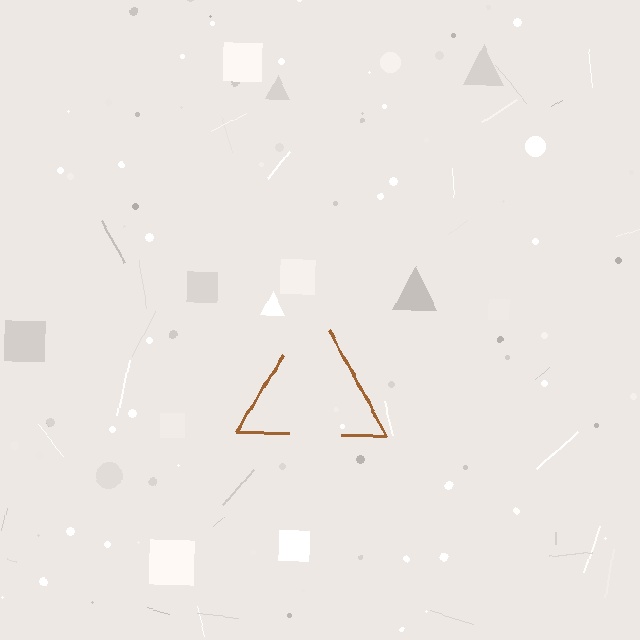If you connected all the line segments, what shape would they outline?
They would outline a triangle.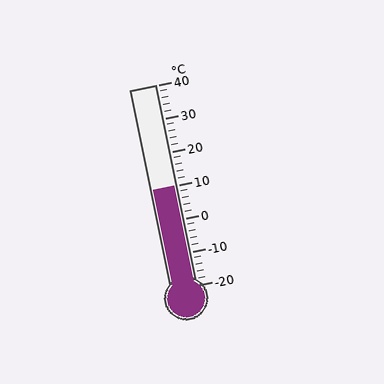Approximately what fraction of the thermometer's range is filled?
The thermometer is filled to approximately 50% of its range.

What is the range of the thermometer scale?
The thermometer scale ranges from -20°C to 40°C.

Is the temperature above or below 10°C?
The temperature is at 10°C.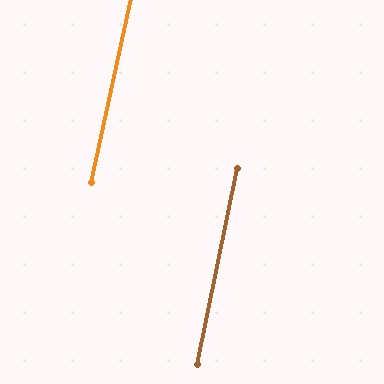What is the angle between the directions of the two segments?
Approximately 1 degree.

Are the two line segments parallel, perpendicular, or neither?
Parallel — their directions differ by only 0.6°.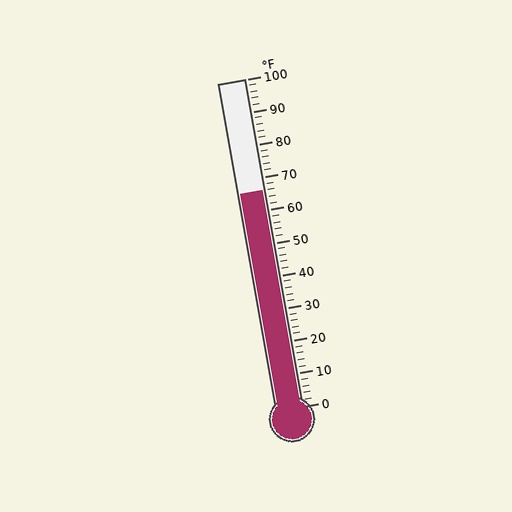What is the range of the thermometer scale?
The thermometer scale ranges from 0°F to 100°F.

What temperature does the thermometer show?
The thermometer shows approximately 66°F.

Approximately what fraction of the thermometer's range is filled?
The thermometer is filled to approximately 65% of its range.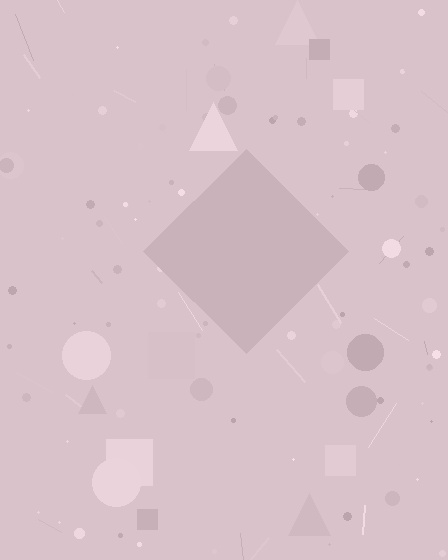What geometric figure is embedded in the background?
A diamond is embedded in the background.